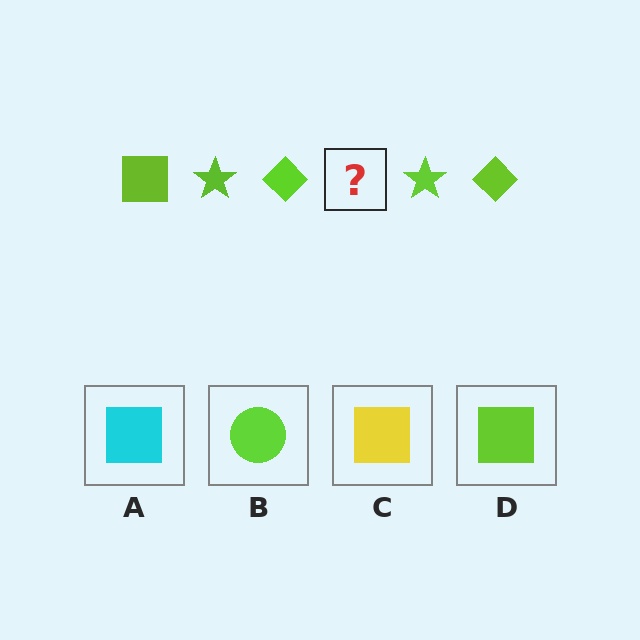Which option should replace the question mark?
Option D.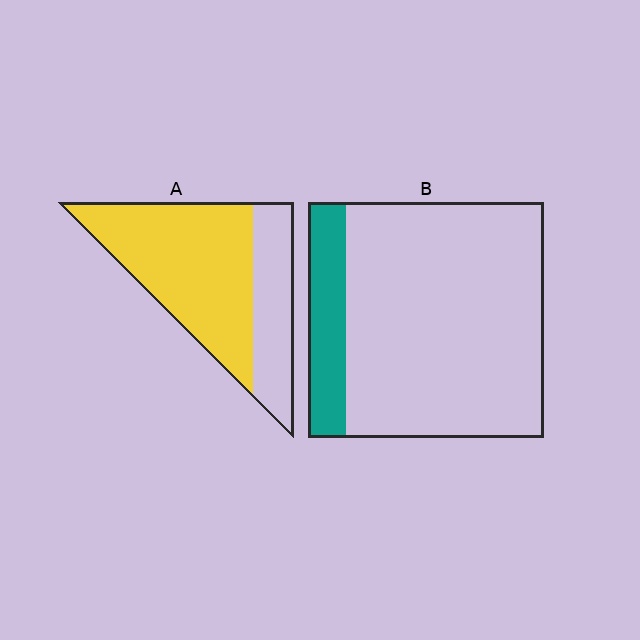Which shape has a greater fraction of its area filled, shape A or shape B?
Shape A.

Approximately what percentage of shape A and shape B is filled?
A is approximately 70% and B is approximately 15%.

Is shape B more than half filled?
No.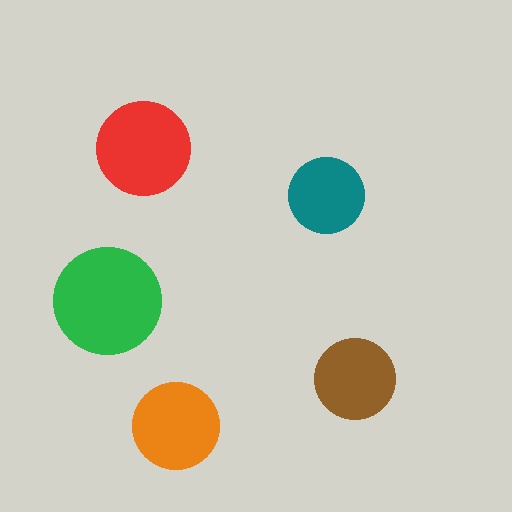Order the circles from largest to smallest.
the green one, the red one, the orange one, the brown one, the teal one.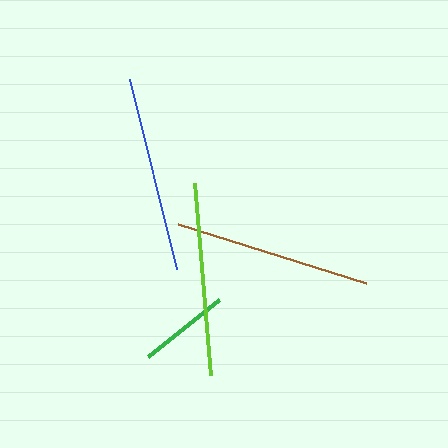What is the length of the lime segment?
The lime segment is approximately 194 pixels long.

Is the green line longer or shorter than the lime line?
The lime line is longer than the green line.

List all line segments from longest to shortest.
From longest to shortest: brown, blue, lime, green.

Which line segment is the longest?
The brown line is the longest at approximately 197 pixels.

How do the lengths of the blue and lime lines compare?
The blue and lime lines are approximately the same length.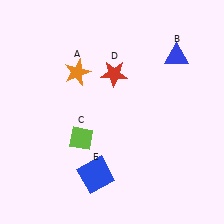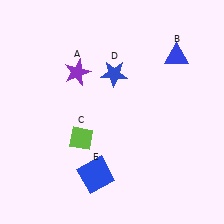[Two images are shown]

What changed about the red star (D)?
In Image 1, D is red. In Image 2, it changed to blue.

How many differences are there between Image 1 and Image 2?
There are 2 differences between the two images.